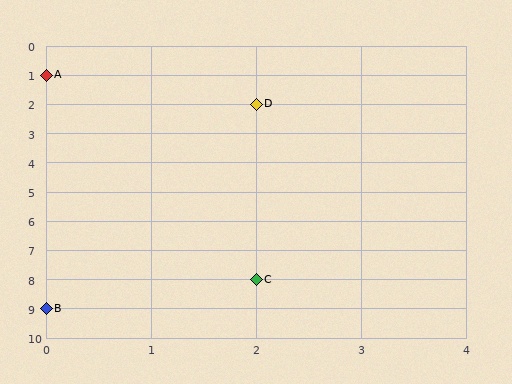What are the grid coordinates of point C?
Point C is at grid coordinates (2, 8).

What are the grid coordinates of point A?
Point A is at grid coordinates (0, 1).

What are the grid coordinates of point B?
Point B is at grid coordinates (0, 9).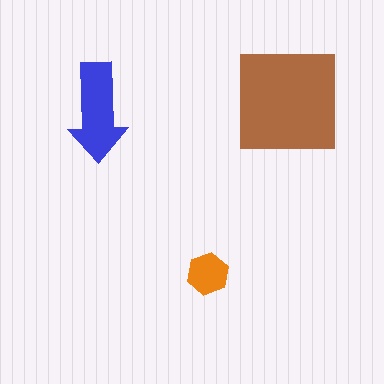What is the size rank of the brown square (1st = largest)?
1st.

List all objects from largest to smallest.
The brown square, the blue arrow, the orange hexagon.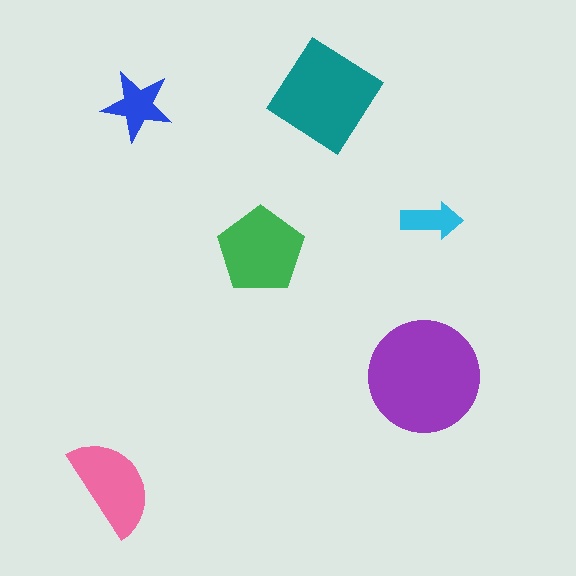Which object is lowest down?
The pink semicircle is bottommost.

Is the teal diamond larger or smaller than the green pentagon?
Larger.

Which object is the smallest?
The cyan arrow.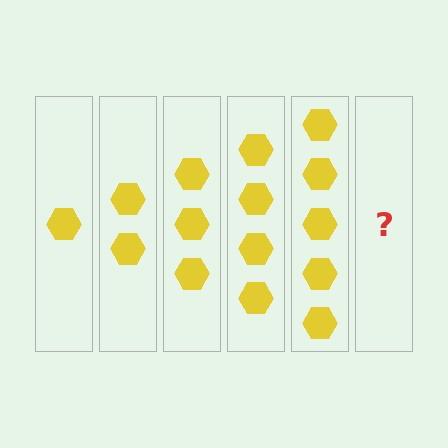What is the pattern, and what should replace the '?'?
The pattern is that each step adds one more hexagon. The '?' should be 6 hexagons.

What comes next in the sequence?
The next element should be 6 hexagons.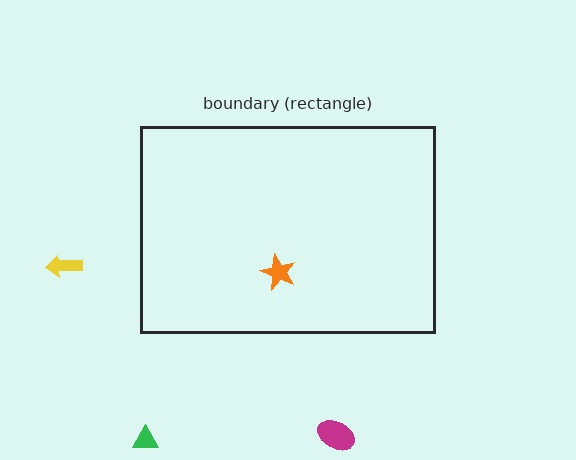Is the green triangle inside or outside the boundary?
Outside.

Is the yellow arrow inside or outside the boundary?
Outside.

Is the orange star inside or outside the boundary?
Inside.